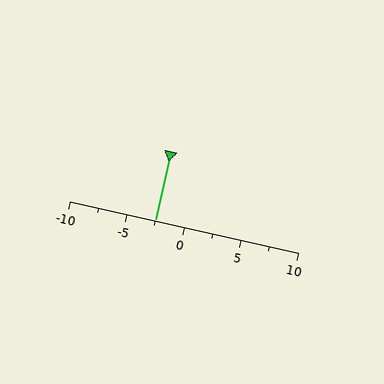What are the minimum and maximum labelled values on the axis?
The axis runs from -10 to 10.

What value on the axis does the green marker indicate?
The marker indicates approximately -2.5.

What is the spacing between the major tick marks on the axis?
The major ticks are spaced 5 apart.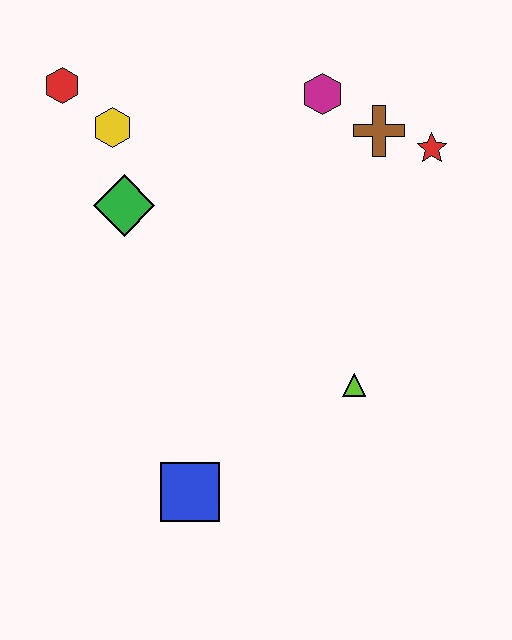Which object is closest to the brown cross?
The red star is closest to the brown cross.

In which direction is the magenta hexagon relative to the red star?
The magenta hexagon is to the left of the red star.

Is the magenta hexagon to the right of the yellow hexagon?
Yes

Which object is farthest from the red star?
The blue square is farthest from the red star.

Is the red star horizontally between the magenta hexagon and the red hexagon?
No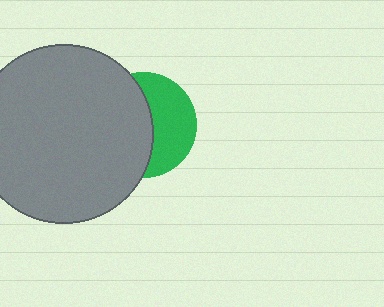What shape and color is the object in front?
The object in front is a gray circle.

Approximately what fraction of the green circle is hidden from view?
Roughly 55% of the green circle is hidden behind the gray circle.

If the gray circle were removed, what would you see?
You would see the complete green circle.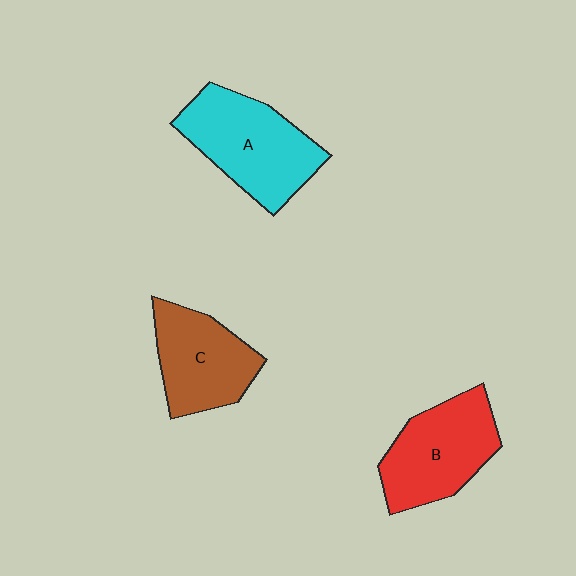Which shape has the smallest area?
Shape C (brown).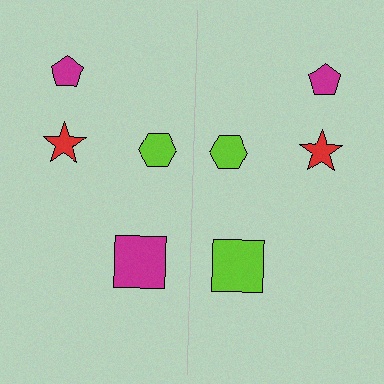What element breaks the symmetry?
The lime square on the right side breaks the symmetry — its mirror counterpart is magenta.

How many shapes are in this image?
There are 8 shapes in this image.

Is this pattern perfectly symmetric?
No, the pattern is not perfectly symmetric. The lime square on the right side breaks the symmetry — its mirror counterpart is magenta.